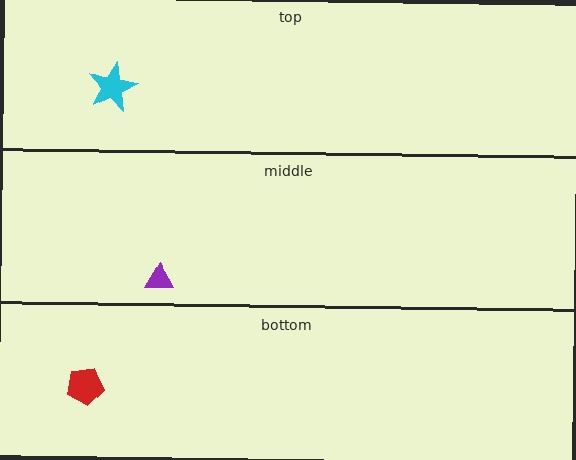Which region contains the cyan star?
The top region.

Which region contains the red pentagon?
The bottom region.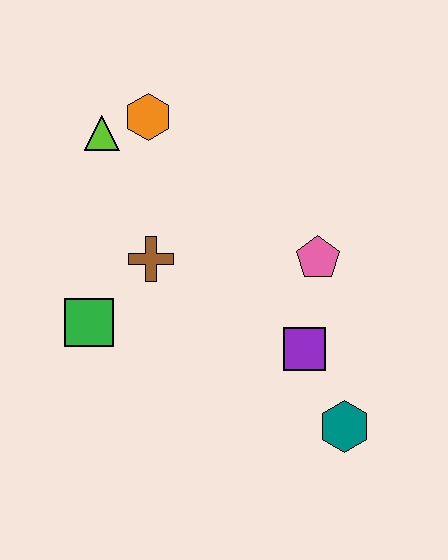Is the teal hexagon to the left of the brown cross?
No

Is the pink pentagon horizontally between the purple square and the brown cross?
No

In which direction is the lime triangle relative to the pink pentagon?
The lime triangle is to the left of the pink pentagon.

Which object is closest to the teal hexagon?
The purple square is closest to the teal hexagon.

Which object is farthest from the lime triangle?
The teal hexagon is farthest from the lime triangle.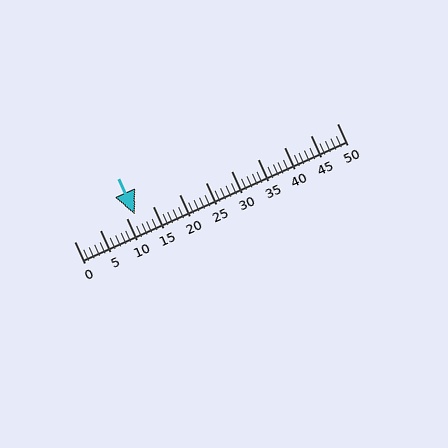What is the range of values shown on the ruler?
The ruler shows values from 0 to 50.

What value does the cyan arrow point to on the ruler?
The cyan arrow points to approximately 12.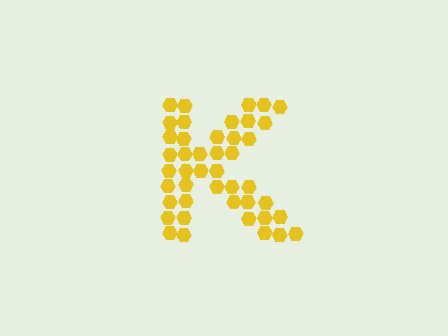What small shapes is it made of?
It is made of small hexagons.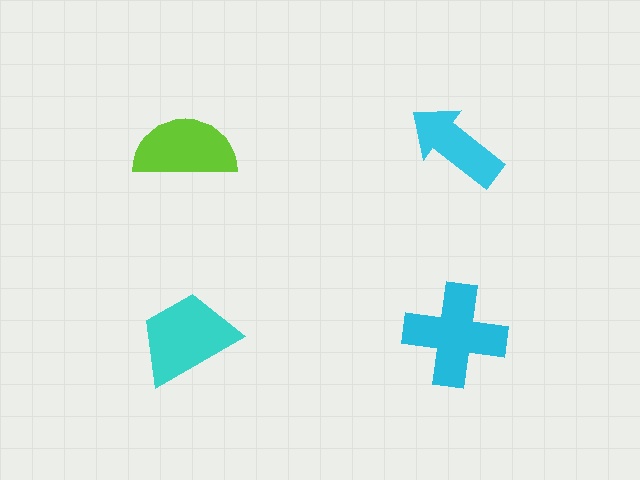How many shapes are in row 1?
2 shapes.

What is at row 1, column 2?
A cyan arrow.